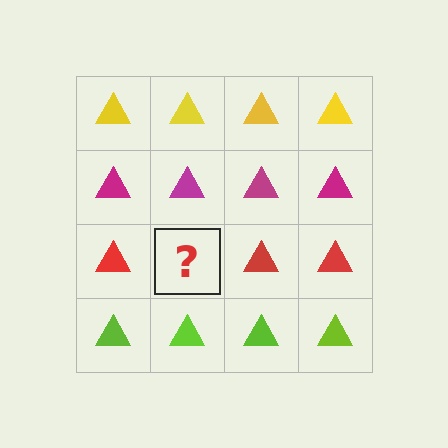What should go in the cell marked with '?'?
The missing cell should contain a red triangle.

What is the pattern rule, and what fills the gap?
The rule is that each row has a consistent color. The gap should be filled with a red triangle.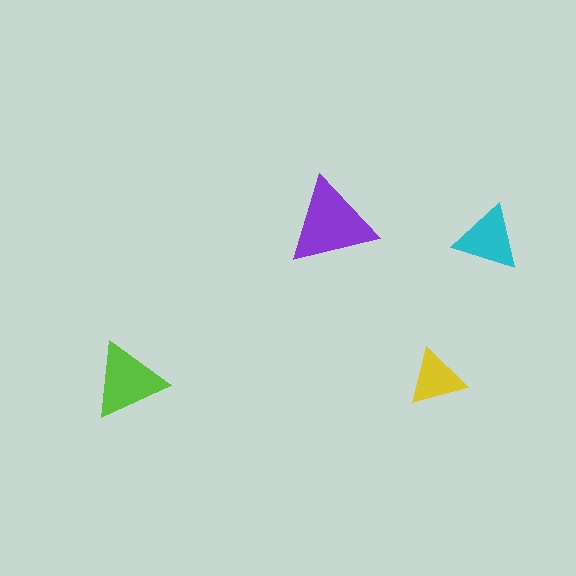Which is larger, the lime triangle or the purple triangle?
The purple one.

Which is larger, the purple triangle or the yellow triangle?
The purple one.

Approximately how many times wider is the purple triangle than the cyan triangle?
About 1.5 times wider.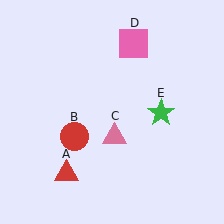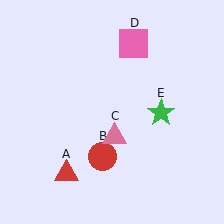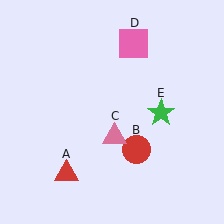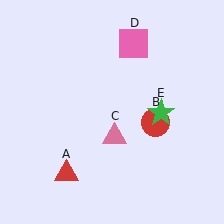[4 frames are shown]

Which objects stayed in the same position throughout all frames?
Red triangle (object A) and pink triangle (object C) and pink square (object D) and green star (object E) remained stationary.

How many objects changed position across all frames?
1 object changed position: red circle (object B).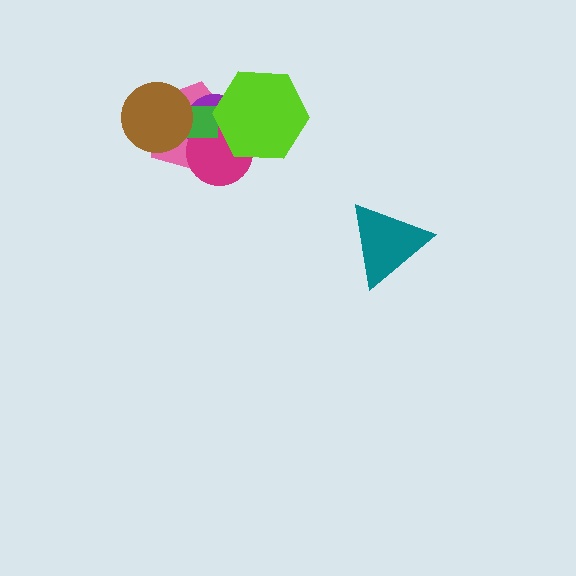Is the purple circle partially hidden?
Yes, it is partially covered by another shape.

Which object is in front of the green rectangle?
The brown circle is in front of the green rectangle.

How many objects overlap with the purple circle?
5 objects overlap with the purple circle.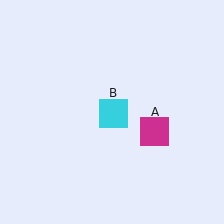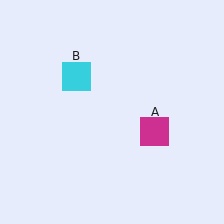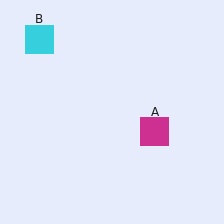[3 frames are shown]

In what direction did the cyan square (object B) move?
The cyan square (object B) moved up and to the left.